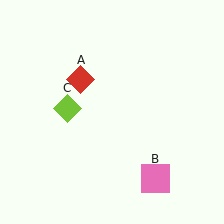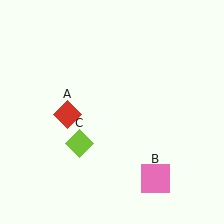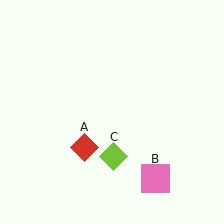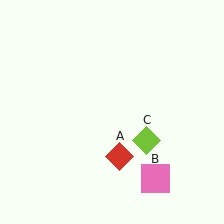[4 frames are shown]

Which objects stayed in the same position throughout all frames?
Pink square (object B) remained stationary.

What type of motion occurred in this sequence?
The red diamond (object A), lime diamond (object C) rotated counterclockwise around the center of the scene.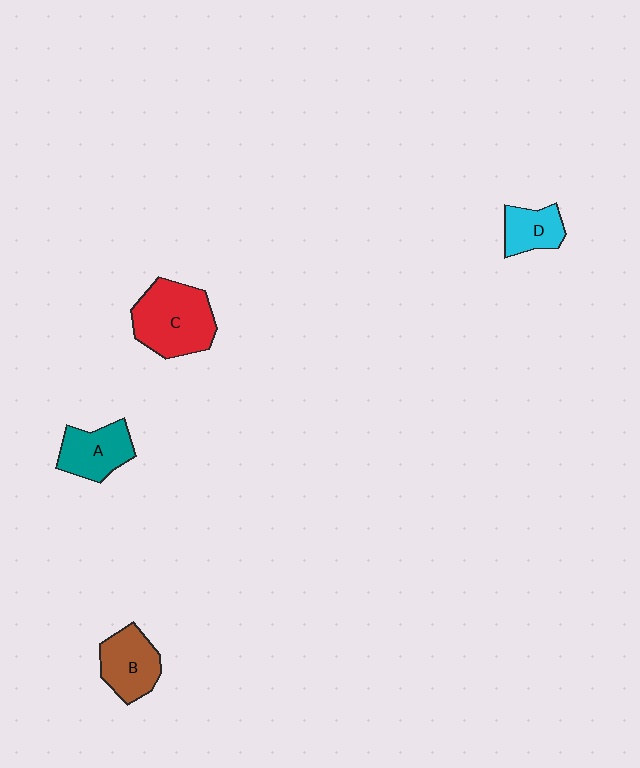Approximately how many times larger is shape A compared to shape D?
Approximately 1.3 times.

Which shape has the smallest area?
Shape D (cyan).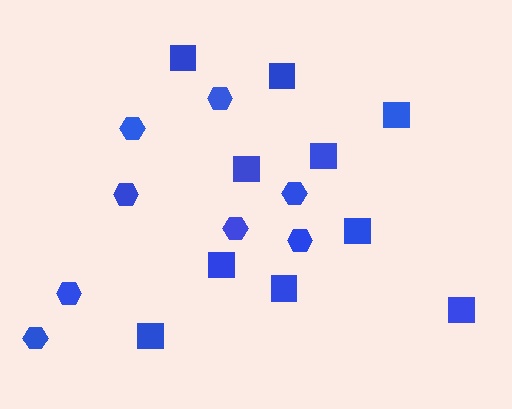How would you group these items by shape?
There are 2 groups: one group of hexagons (8) and one group of squares (10).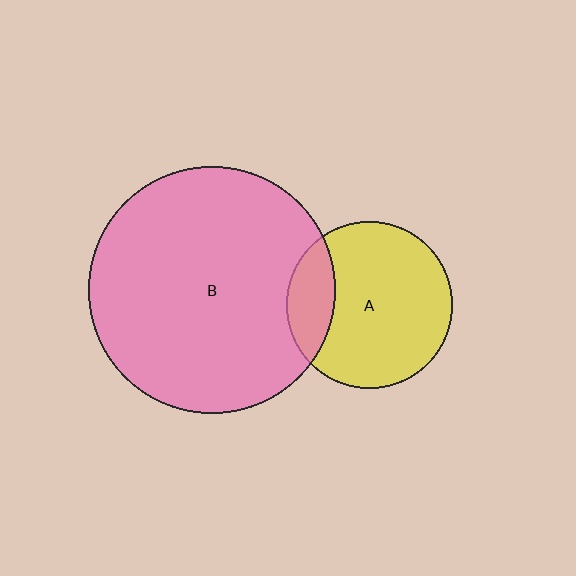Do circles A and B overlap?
Yes.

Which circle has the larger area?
Circle B (pink).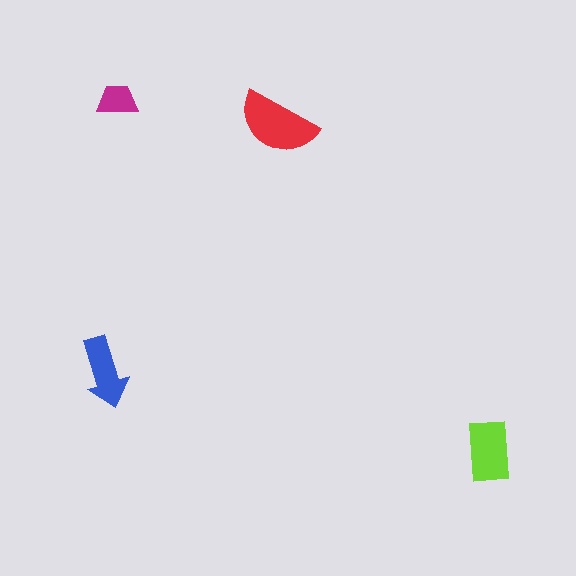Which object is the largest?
The red semicircle.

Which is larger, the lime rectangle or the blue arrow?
The lime rectangle.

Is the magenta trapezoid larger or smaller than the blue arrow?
Smaller.